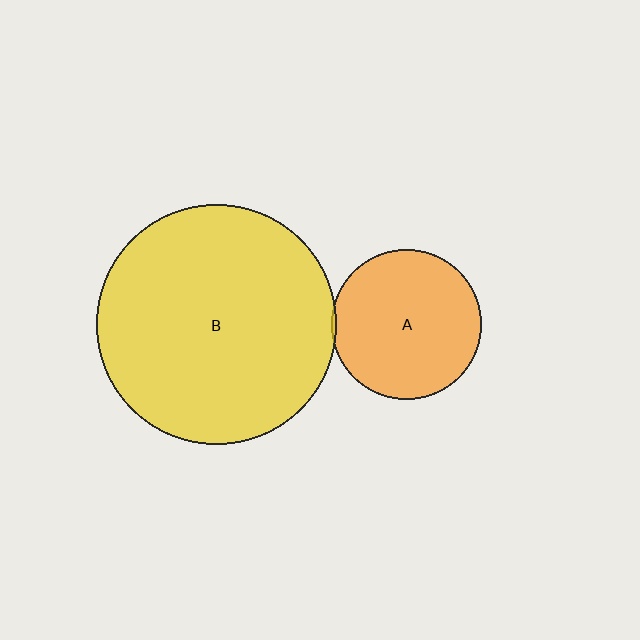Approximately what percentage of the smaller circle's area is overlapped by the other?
Approximately 5%.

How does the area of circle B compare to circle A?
Approximately 2.6 times.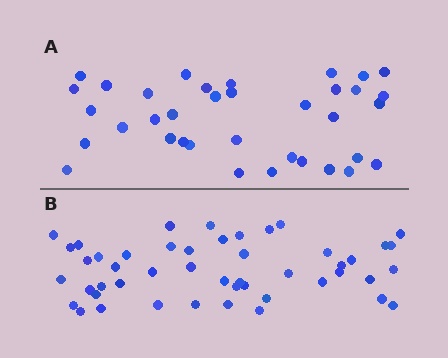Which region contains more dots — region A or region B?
Region B (the bottom region) has more dots.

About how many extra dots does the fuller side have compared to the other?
Region B has roughly 12 or so more dots than region A.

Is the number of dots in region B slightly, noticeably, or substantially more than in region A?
Region B has noticeably more, but not dramatically so. The ratio is roughly 1.3 to 1.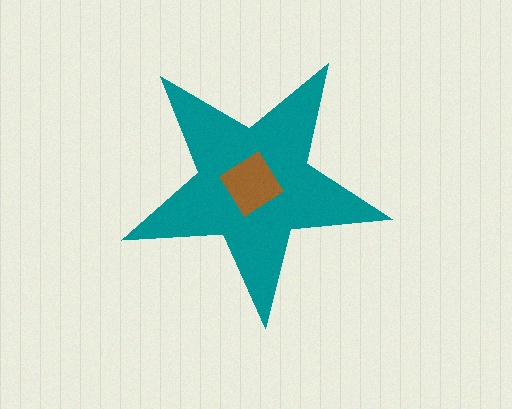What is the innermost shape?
The brown diamond.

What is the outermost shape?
The teal star.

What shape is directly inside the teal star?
The brown diamond.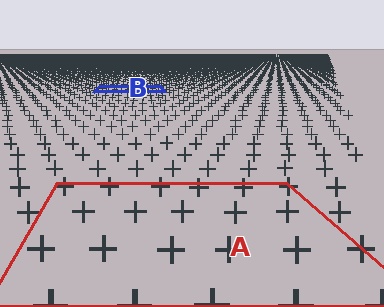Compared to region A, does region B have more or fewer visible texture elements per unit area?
Region B has more texture elements per unit area — they are packed more densely because it is farther away.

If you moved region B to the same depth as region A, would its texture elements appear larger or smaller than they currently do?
They would appear larger. At a closer depth, the same texture elements are projected at a bigger on-screen size.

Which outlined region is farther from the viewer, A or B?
Region B is farther from the viewer — the texture elements inside it appear smaller and more densely packed.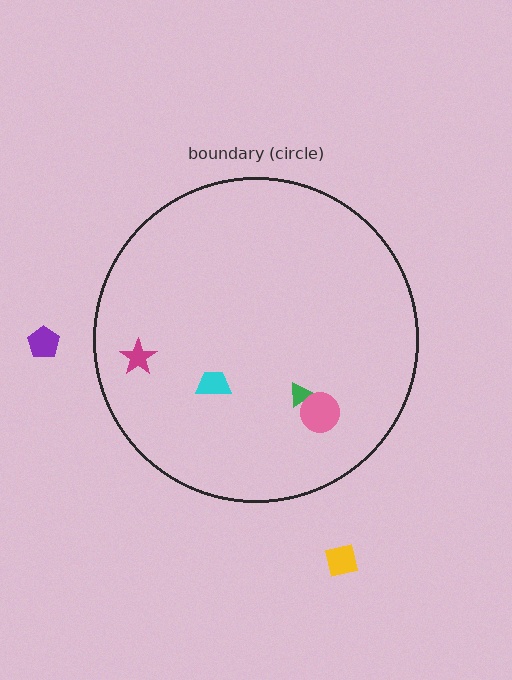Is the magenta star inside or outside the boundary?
Inside.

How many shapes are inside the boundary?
4 inside, 2 outside.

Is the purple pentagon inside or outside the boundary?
Outside.